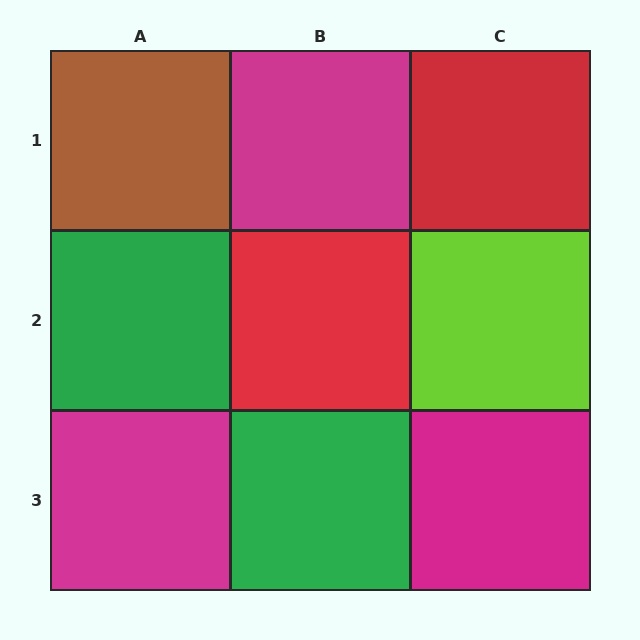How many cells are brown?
1 cell is brown.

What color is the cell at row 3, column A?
Magenta.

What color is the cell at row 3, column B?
Green.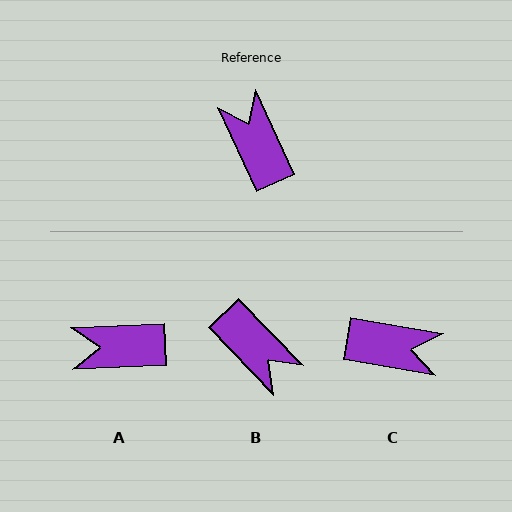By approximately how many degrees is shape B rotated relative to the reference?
Approximately 161 degrees clockwise.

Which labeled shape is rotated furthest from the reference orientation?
B, about 161 degrees away.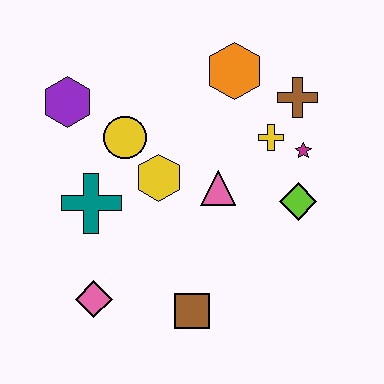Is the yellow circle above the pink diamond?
Yes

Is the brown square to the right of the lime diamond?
No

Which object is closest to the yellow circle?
The yellow hexagon is closest to the yellow circle.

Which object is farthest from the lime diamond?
The purple hexagon is farthest from the lime diamond.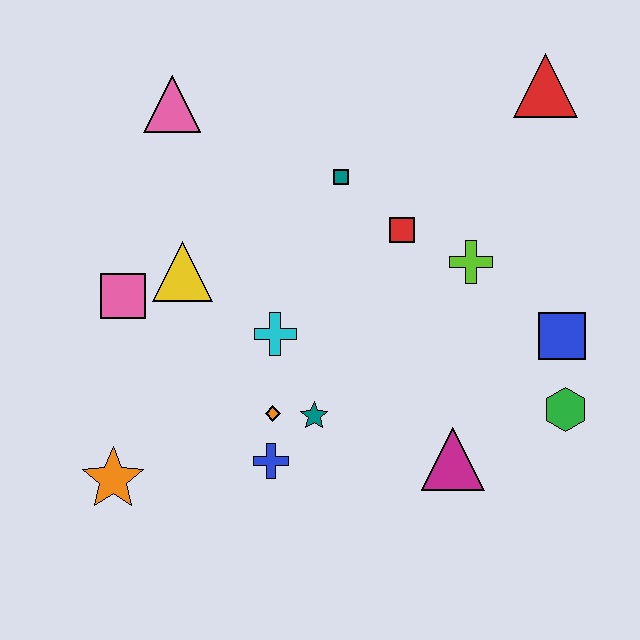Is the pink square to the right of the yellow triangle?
No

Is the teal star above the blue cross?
Yes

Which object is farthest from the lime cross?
The orange star is farthest from the lime cross.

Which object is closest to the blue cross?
The orange diamond is closest to the blue cross.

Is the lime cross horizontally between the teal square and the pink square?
No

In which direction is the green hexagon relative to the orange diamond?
The green hexagon is to the right of the orange diamond.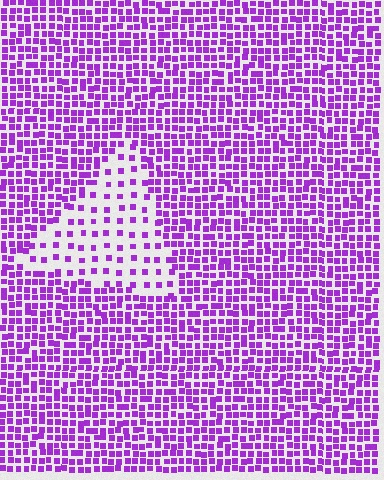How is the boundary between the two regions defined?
The boundary is defined by a change in element density (approximately 2.7x ratio). All elements are the same color, size, and shape.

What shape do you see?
I see a triangle.